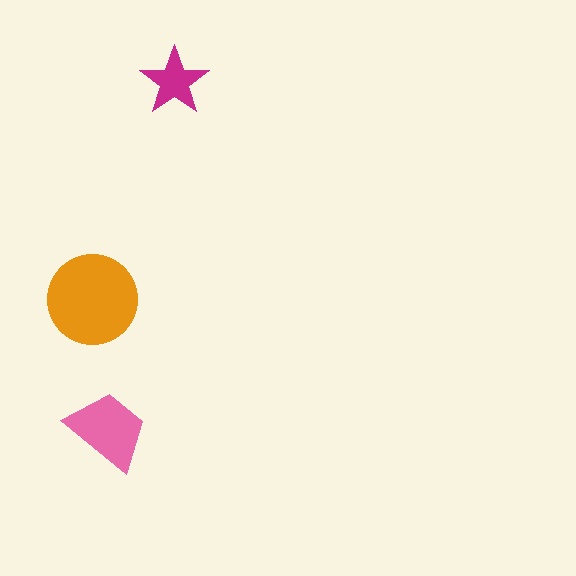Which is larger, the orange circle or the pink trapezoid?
The orange circle.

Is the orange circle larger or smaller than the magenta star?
Larger.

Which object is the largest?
The orange circle.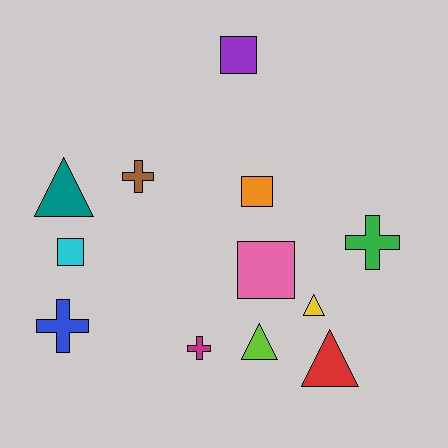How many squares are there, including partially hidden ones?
There are 4 squares.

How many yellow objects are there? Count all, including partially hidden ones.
There is 1 yellow object.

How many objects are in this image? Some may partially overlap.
There are 12 objects.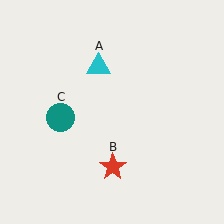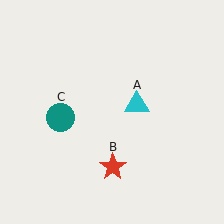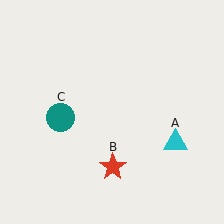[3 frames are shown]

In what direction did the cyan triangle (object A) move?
The cyan triangle (object A) moved down and to the right.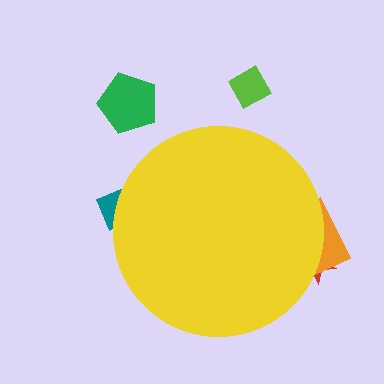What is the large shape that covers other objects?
A yellow circle.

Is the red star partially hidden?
Yes, the red star is partially hidden behind the yellow circle.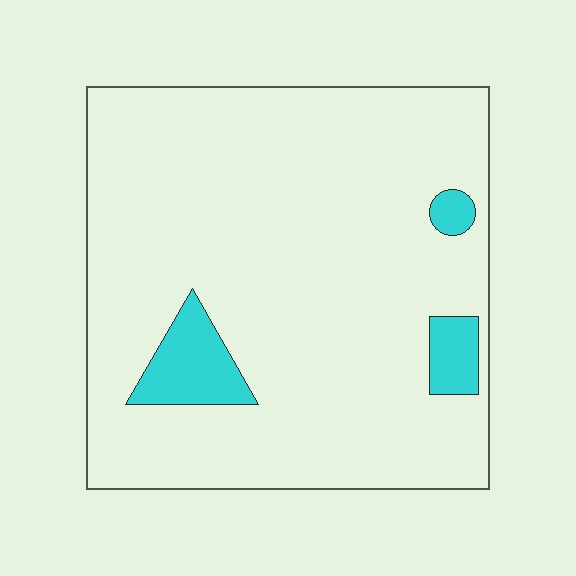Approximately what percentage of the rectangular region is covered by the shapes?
Approximately 10%.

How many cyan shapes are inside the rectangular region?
3.